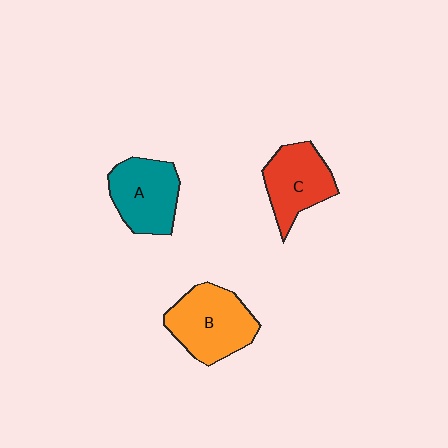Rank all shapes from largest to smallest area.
From largest to smallest: B (orange), A (teal), C (red).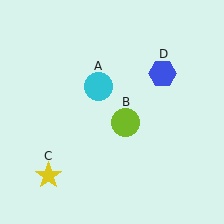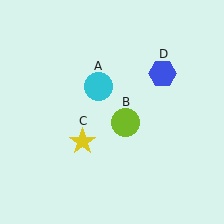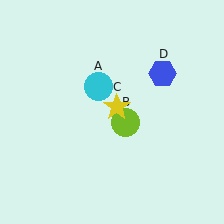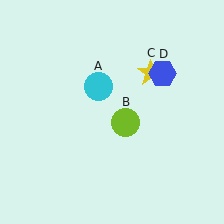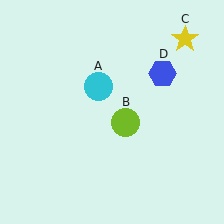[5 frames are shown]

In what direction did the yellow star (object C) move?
The yellow star (object C) moved up and to the right.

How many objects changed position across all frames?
1 object changed position: yellow star (object C).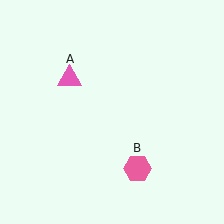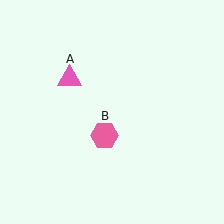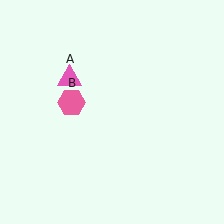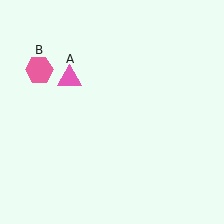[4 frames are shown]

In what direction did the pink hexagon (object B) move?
The pink hexagon (object B) moved up and to the left.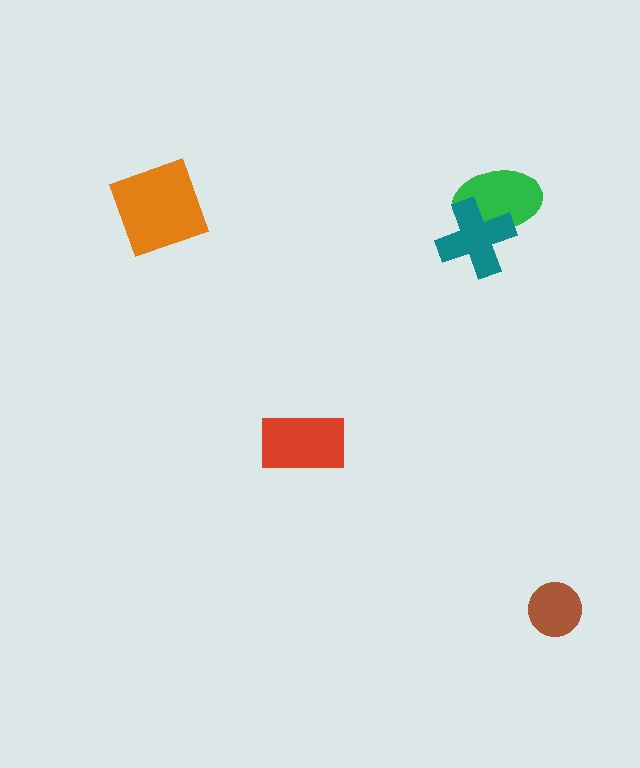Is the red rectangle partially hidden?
No, no other shape covers it.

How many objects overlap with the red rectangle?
0 objects overlap with the red rectangle.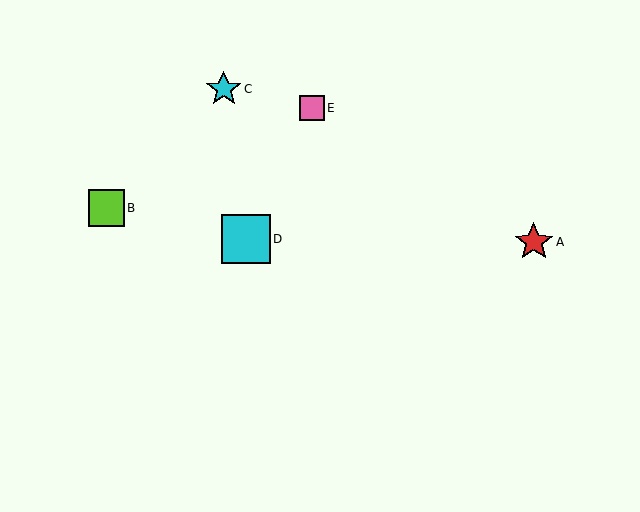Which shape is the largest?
The cyan square (labeled D) is the largest.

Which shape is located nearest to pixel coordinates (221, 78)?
The cyan star (labeled C) at (224, 89) is nearest to that location.